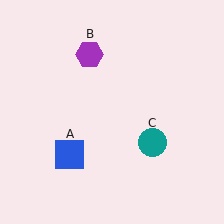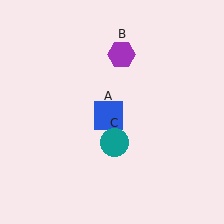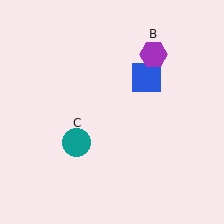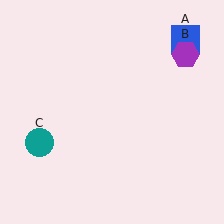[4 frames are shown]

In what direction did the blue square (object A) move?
The blue square (object A) moved up and to the right.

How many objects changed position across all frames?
3 objects changed position: blue square (object A), purple hexagon (object B), teal circle (object C).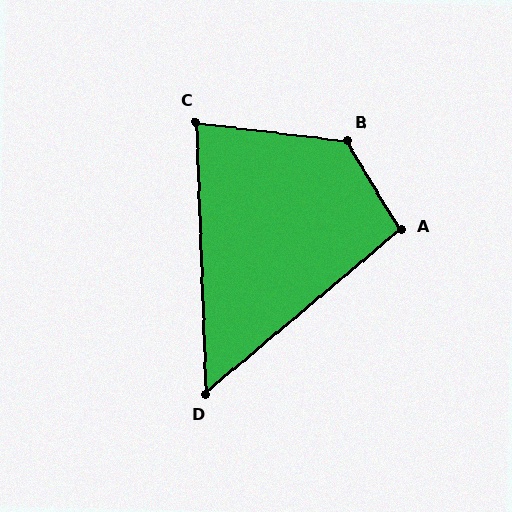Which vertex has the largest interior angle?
B, at approximately 128 degrees.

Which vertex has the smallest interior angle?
D, at approximately 52 degrees.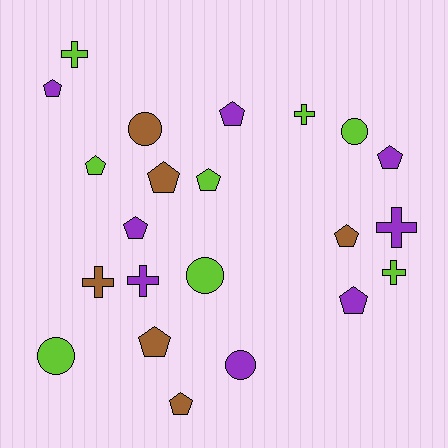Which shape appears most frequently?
Pentagon, with 11 objects.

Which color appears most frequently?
Lime, with 8 objects.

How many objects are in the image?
There are 22 objects.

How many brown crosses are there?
There is 1 brown cross.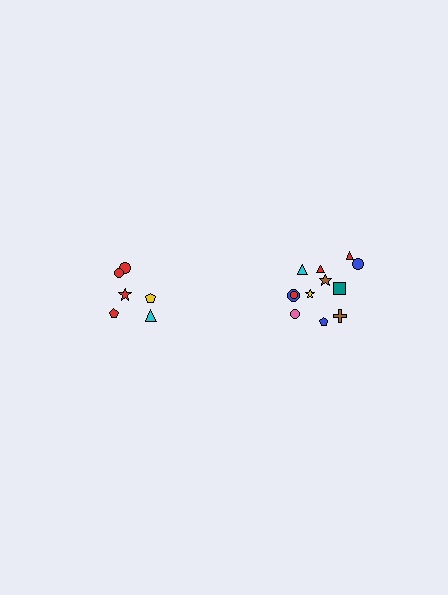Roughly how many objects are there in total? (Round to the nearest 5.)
Roughly 20 objects in total.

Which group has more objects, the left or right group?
The right group.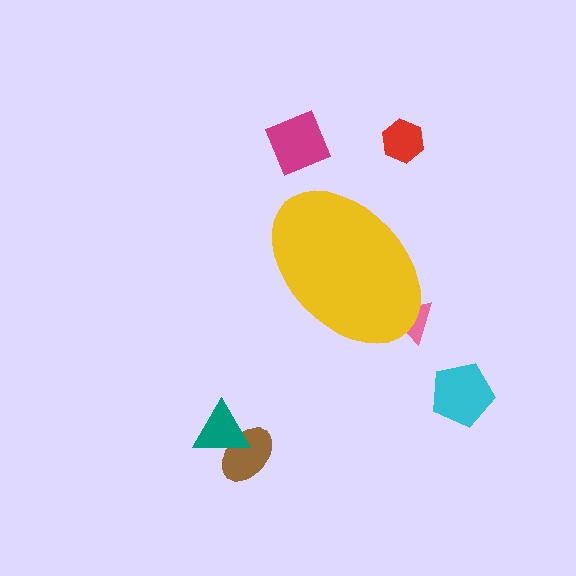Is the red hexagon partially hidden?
No, the red hexagon is fully visible.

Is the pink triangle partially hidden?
Yes, the pink triangle is partially hidden behind the yellow ellipse.